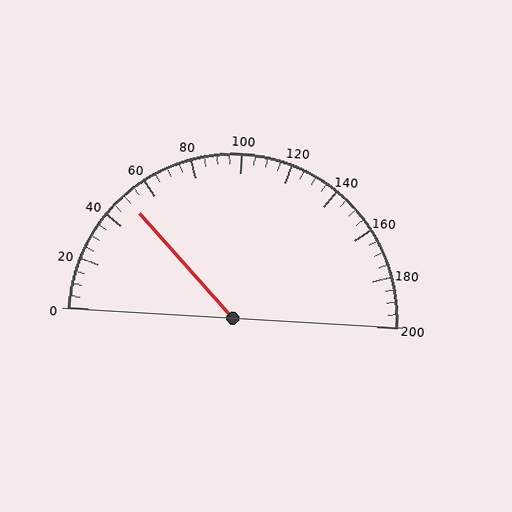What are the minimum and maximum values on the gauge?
The gauge ranges from 0 to 200.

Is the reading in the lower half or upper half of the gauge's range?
The reading is in the lower half of the range (0 to 200).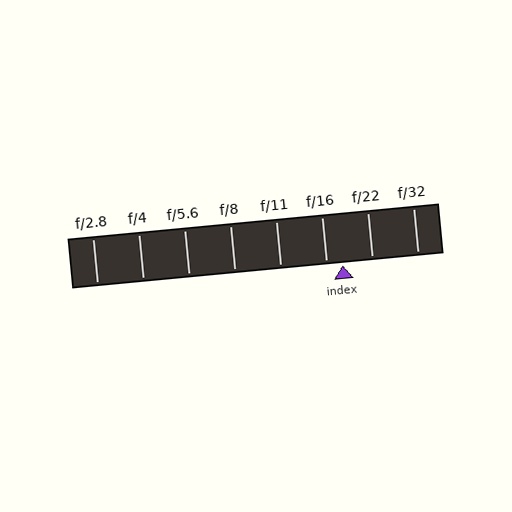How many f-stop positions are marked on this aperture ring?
There are 8 f-stop positions marked.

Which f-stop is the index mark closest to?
The index mark is closest to f/16.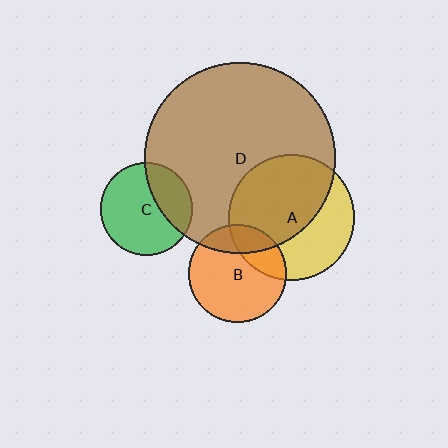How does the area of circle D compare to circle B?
Approximately 3.8 times.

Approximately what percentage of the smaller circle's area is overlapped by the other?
Approximately 60%.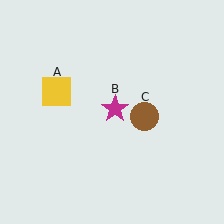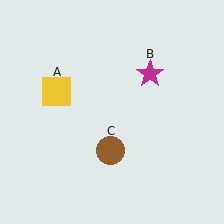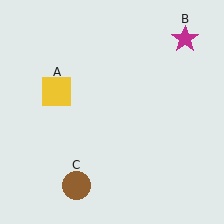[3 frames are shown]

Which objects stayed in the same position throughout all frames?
Yellow square (object A) remained stationary.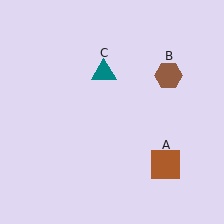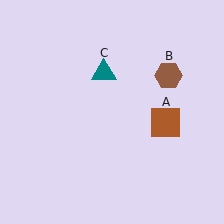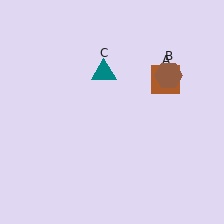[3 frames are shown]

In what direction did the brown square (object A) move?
The brown square (object A) moved up.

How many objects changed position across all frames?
1 object changed position: brown square (object A).